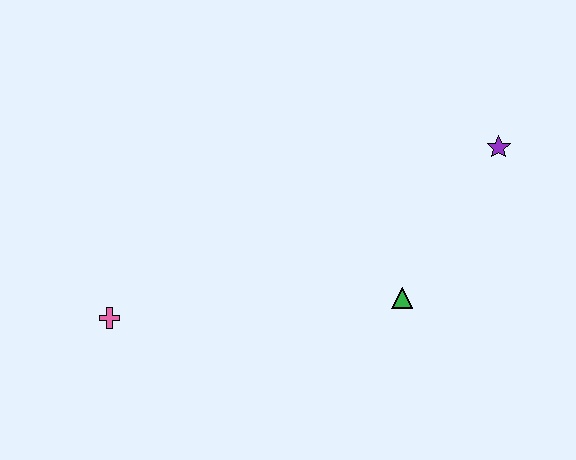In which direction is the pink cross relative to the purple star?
The pink cross is to the left of the purple star.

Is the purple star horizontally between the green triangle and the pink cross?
No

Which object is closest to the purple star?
The green triangle is closest to the purple star.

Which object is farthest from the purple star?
The pink cross is farthest from the purple star.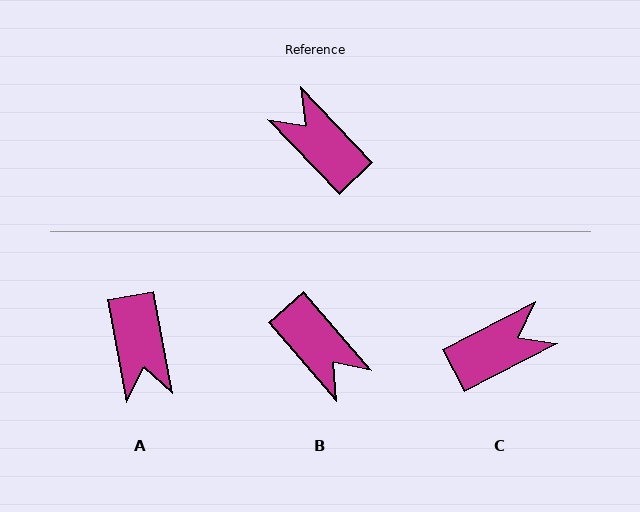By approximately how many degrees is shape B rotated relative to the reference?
Approximately 177 degrees counter-clockwise.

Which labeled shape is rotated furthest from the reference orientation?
B, about 177 degrees away.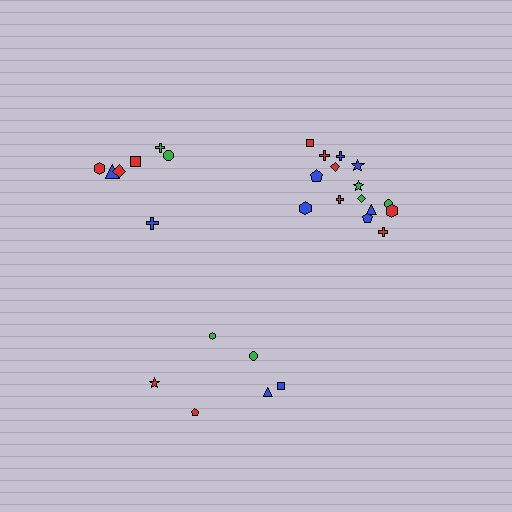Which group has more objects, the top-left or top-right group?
The top-right group.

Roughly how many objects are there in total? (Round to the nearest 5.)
Roughly 30 objects in total.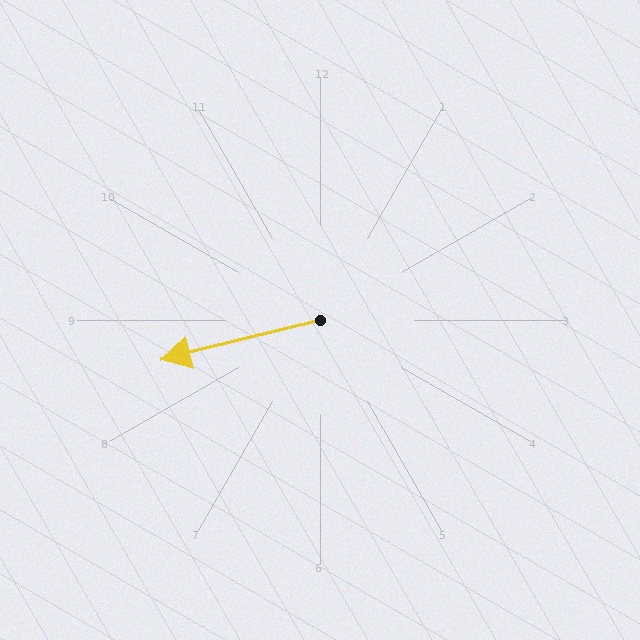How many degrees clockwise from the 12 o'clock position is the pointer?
Approximately 256 degrees.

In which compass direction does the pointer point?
West.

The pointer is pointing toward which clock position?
Roughly 9 o'clock.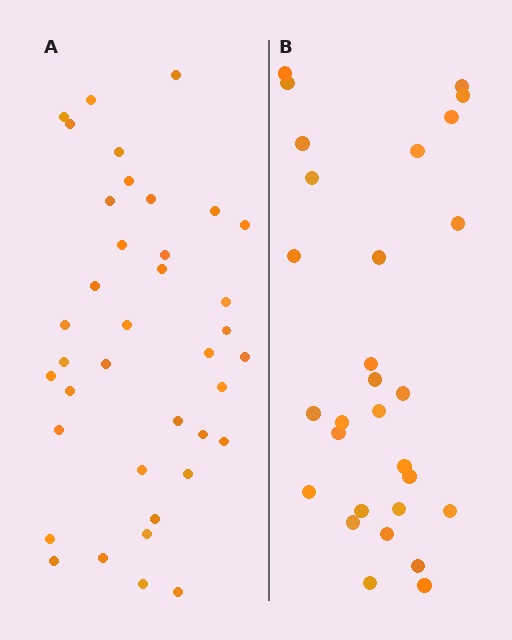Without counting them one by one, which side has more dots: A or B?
Region A (the left region) has more dots.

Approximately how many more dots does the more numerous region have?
Region A has roughly 8 or so more dots than region B.